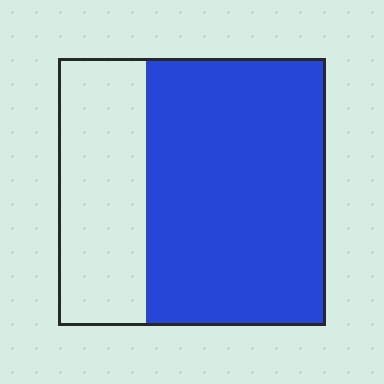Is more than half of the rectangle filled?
Yes.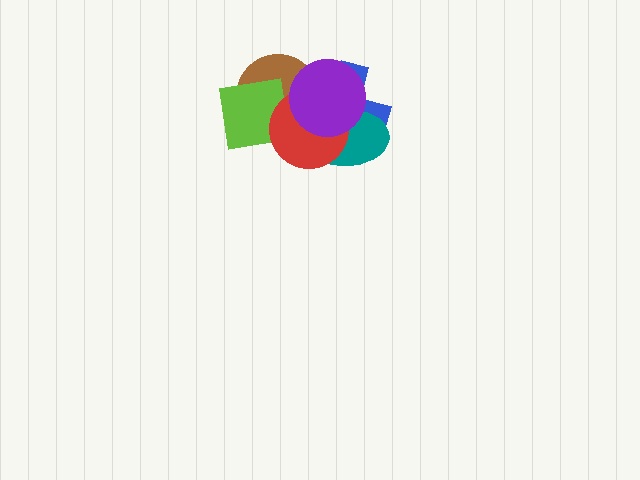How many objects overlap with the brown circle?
4 objects overlap with the brown circle.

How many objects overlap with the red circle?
5 objects overlap with the red circle.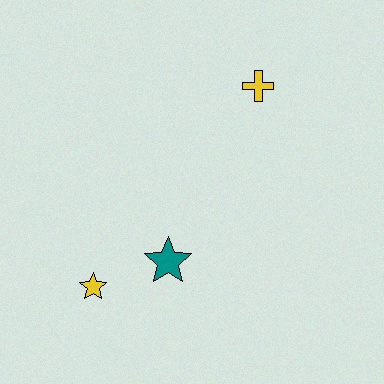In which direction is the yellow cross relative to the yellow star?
The yellow cross is above the yellow star.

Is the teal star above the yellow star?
Yes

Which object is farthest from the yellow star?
The yellow cross is farthest from the yellow star.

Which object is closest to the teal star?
The yellow star is closest to the teal star.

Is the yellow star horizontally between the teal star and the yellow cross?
No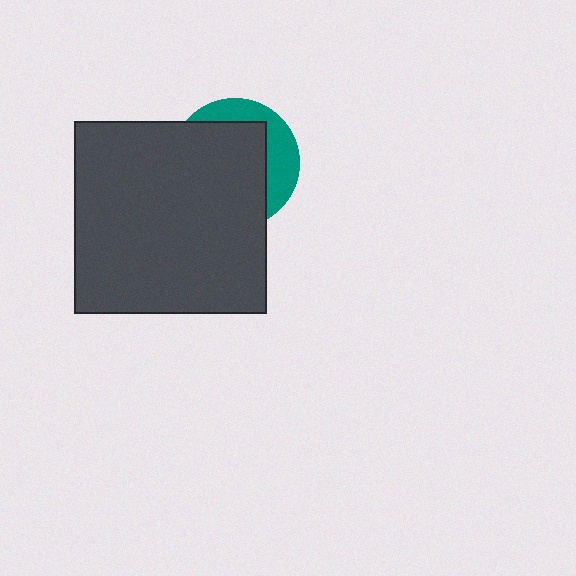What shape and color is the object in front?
The object in front is a dark gray square.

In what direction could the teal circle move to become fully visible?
The teal circle could move toward the upper-right. That would shift it out from behind the dark gray square entirely.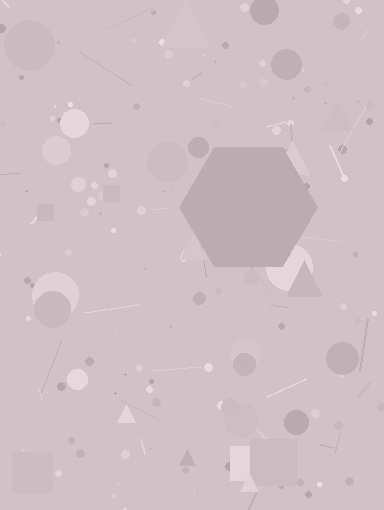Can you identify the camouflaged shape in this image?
The camouflaged shape is a hexagon.